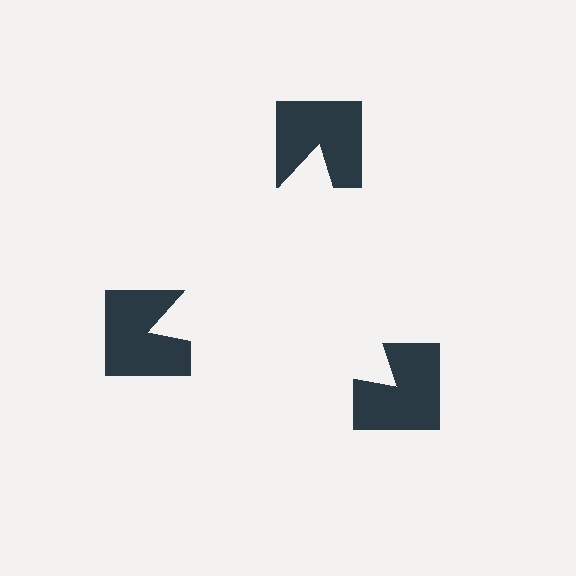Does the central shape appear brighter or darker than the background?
It typically appears slightly brighter than the background, even though no actual brightness change is drawn.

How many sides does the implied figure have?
3 sides.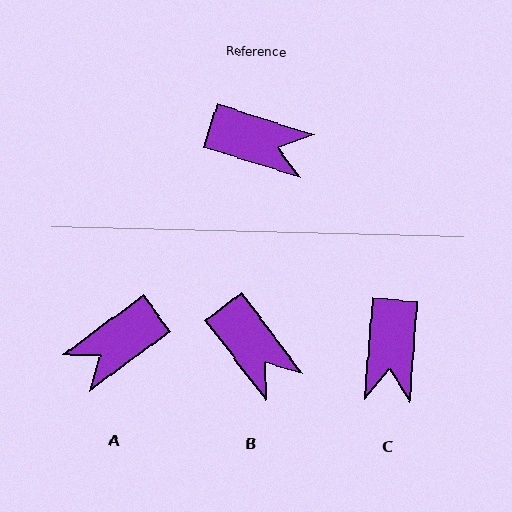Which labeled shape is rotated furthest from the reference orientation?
A, about 126 degrees away.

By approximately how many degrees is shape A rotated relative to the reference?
Approximately 126 degrees clockwise.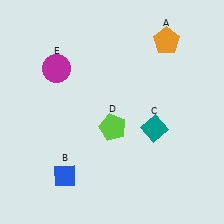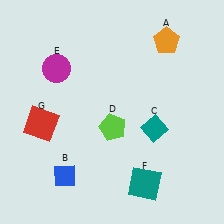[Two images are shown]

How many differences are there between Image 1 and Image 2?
There are 2 differences between the two images.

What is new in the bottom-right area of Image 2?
A teal square (F) was added in the bottom-right area of Image 2.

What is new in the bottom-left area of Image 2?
A red square (G) was added in the bottom-left area of Image 2.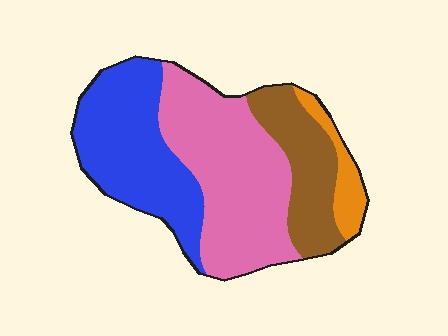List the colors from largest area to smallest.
From largest to smallest: pink, blue, brown, orange.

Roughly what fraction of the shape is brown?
Brown covers around 20% of the shape.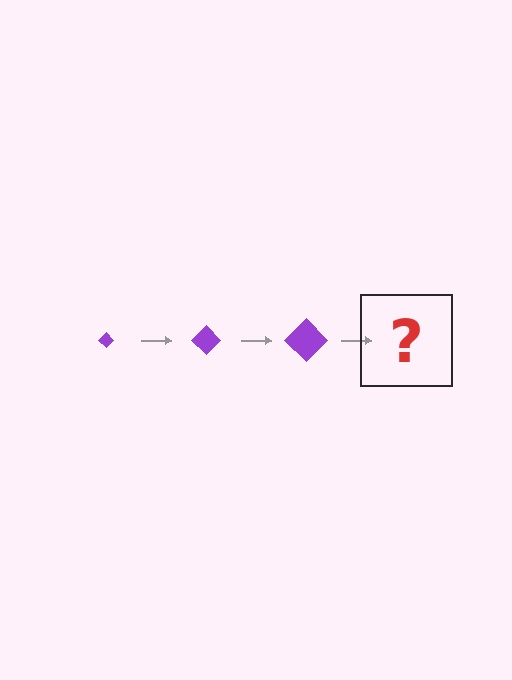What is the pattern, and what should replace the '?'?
The pattern is that the diamond gets progressively larger each step. The '?' should be a purple diamond, larger than the previous one.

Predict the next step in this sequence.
The next step is a purple diamond, larger than the previous one.